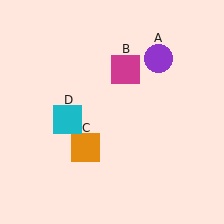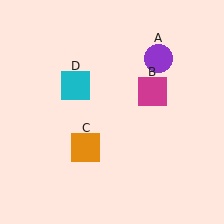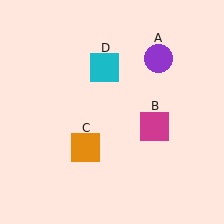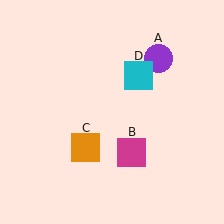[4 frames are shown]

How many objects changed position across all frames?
2 objects changed position: magenta square (object B), cyan square (object D).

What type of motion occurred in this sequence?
The magenta square (object B), cyan square (object D) rotated clockwise around the center of the scene.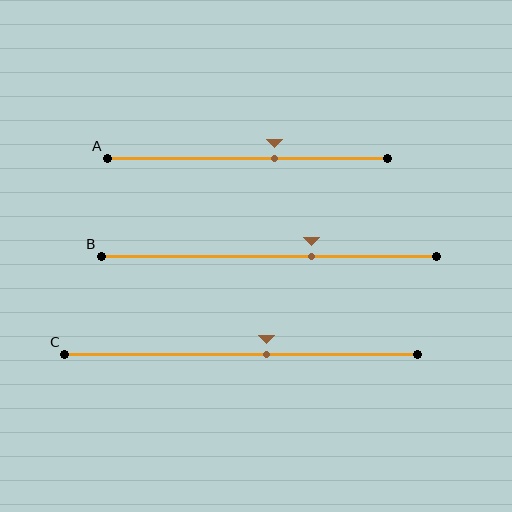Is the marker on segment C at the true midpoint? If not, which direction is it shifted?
No, the marker on segment C is shifted to the right by about 7% of the segment length.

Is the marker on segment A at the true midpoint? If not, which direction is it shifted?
No, the marker on segment A is shifted to the right by about 10% of the segment length.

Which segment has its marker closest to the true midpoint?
Segment C has its marker closest to the true midpoint.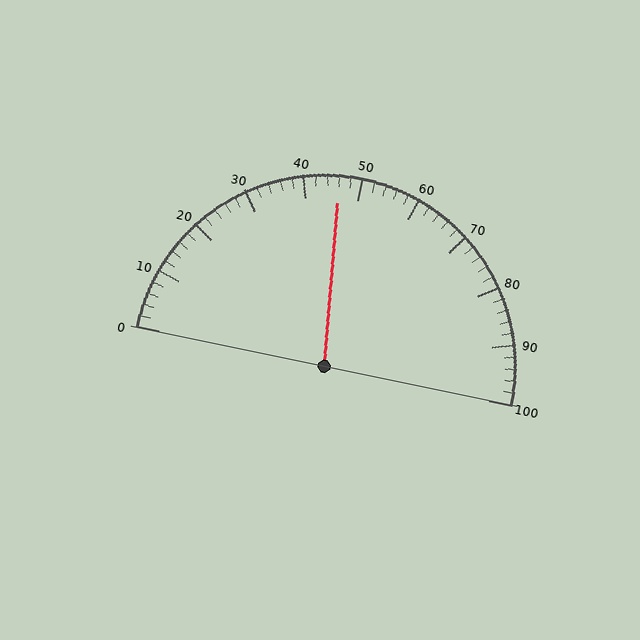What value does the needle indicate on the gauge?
The needle indicates approximately 46.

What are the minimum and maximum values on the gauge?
The gauge ranges from 0 to 100.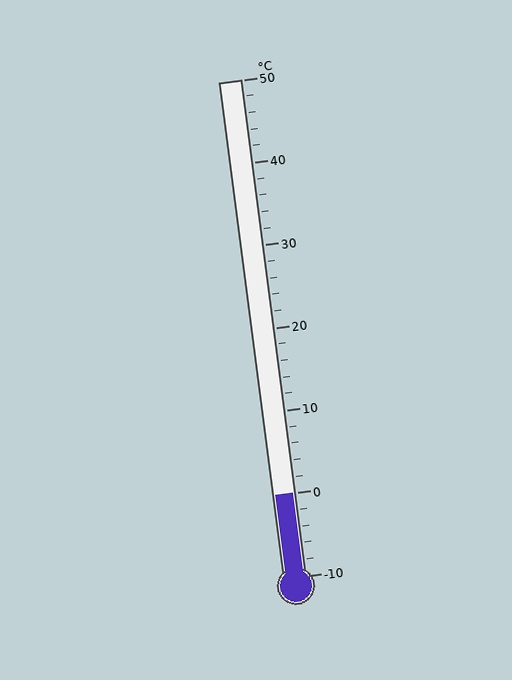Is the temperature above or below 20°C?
The temperature is below 20°C.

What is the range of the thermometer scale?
The thermometer scale ranges from -10°C to 50°C.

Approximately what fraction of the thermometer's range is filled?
The thermometer is filled to approximately 15% of its range.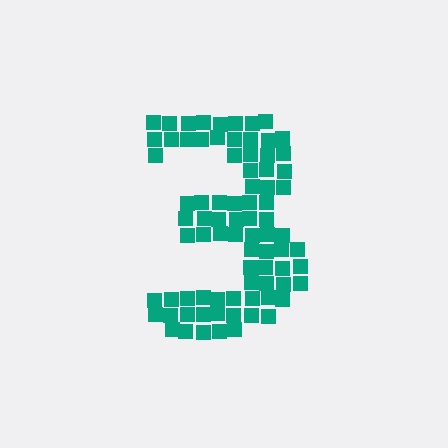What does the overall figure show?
The overall figure shows the digit 3.